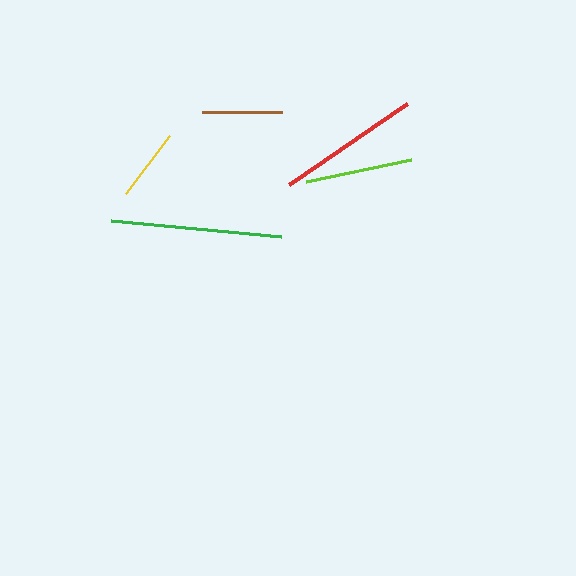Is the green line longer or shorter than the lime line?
The green line is longer than the lime line.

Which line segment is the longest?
The green line is the longest at approximately 171 pixels.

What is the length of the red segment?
The red segment is approximately 143 pixels long.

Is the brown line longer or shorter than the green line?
The green line is longer than the brown line.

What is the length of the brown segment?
The brown segment is approximately 79 pixels long.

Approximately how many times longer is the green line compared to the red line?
The green line is approximately 1.2 times the length of the red line.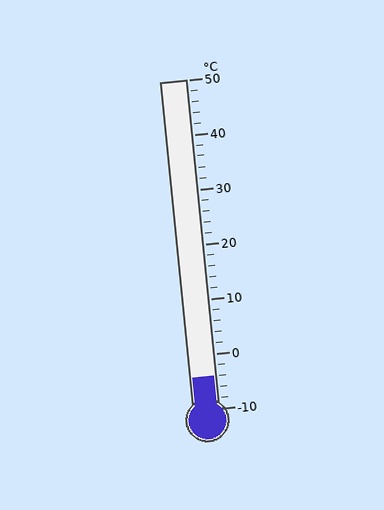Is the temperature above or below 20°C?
The temperature is below 20°C.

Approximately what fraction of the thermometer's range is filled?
The thermometer is filled to approximately 10% of its range.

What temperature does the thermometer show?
The thermometer shows approximately -4°C.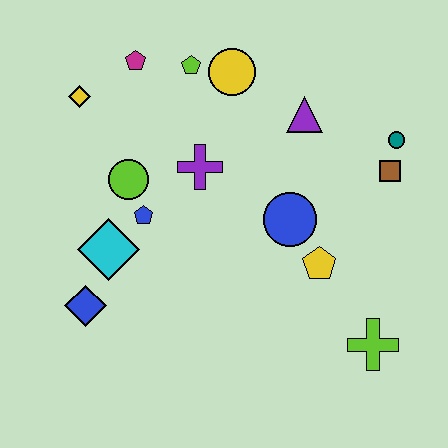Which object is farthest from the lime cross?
The yellow diamond is farthest from the lime cross.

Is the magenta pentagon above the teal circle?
Yes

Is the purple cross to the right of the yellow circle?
No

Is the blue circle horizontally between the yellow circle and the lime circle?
No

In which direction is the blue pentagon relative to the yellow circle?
The blue pentagon is below the yellow circle.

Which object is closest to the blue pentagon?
The lime circle is closest to the blue pentagon.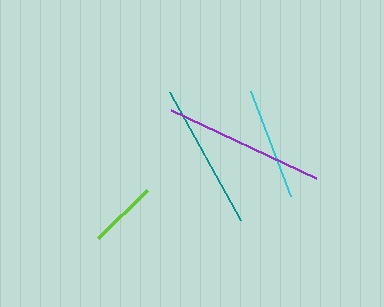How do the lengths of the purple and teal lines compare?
The purple and teal lines are approximately the same length.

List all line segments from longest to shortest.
From longest to shortest: purple, teal, cyan, lime.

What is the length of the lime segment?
The lime segment is approximately 68 pixels long.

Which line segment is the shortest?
The lime line is the shortest at approximately 68 pixels.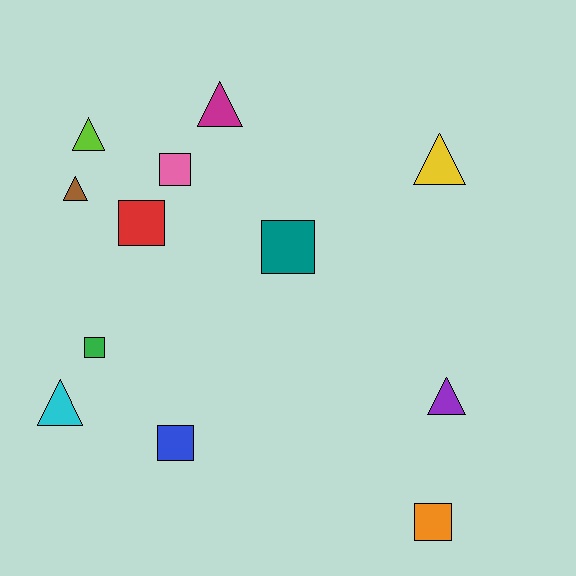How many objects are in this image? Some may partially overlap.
There are 12 objects.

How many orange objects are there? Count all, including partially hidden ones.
There is 1 orange object.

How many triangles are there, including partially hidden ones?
There are 6 triangles.